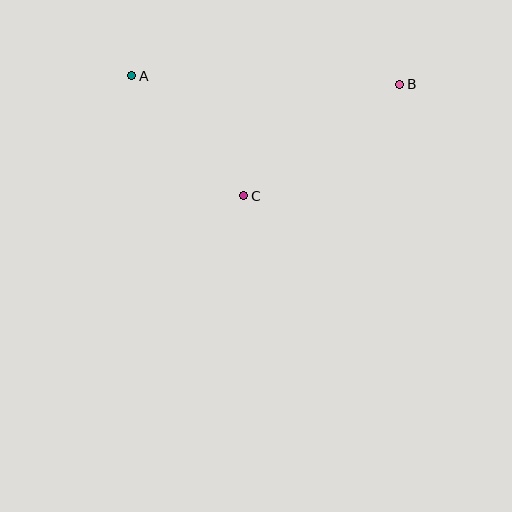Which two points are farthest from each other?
Points A and B are farthest from each other.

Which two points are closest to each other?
Points A and C are closest to each other.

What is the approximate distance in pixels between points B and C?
The distance between B and C is approximately 191 pixels.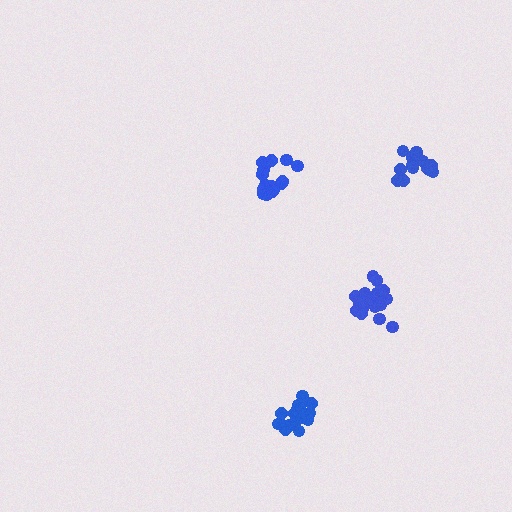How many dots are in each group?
Group 1: 19 dots, Group 2: 16 dots, Group 3: 21 dots, Group 4: 16 dots (72 total).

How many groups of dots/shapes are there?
There are 4 groups.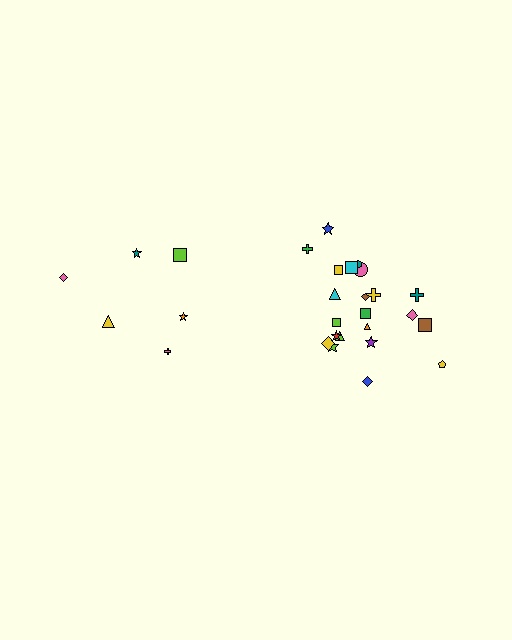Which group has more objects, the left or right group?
The right group.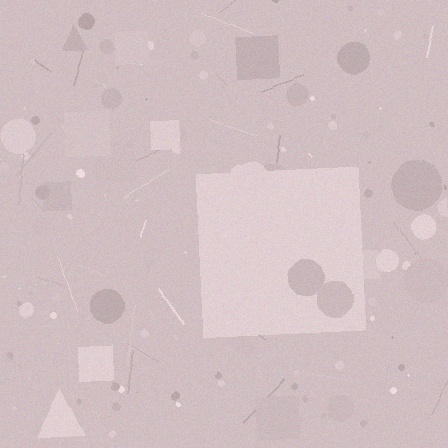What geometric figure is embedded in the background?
A square is embedded in the background.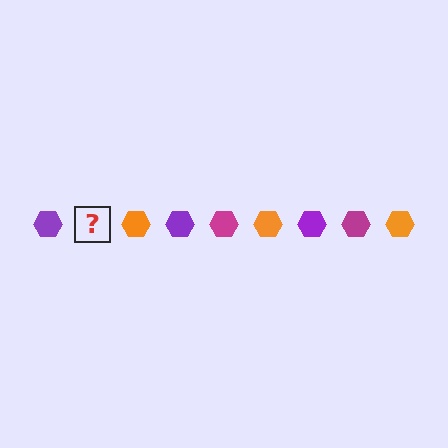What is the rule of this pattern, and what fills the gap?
The rule is that the pattern cycles through purple, magenta, orange hexagons. The gap should be filled with a magenta hexagon.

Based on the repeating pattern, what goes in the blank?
The blank should be a magenta hexagon.